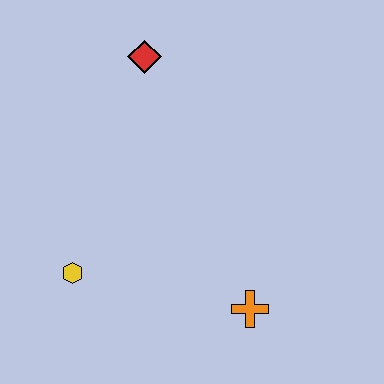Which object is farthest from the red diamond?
The orange cross is farthest from the red diamond.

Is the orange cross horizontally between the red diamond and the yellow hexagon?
No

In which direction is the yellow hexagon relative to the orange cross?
The yellow hexagon is to the left of the orange cross.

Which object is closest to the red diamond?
The yellow hexagon is closest to the red diamond.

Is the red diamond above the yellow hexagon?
Yes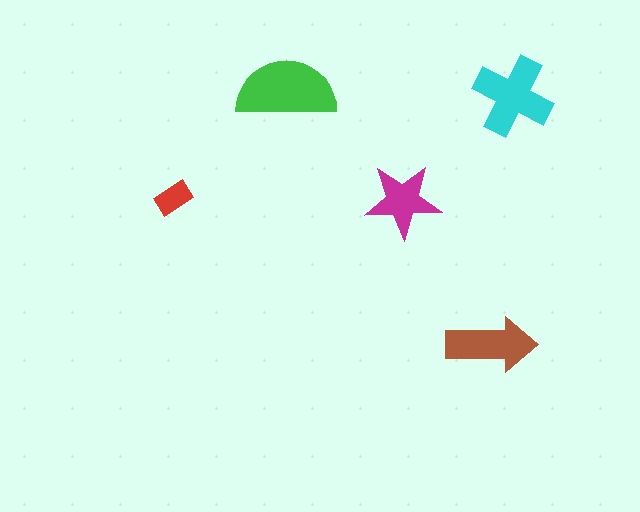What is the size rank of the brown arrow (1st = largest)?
3rd.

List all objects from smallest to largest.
The red rectangle, the magenta star, the brown arrow, the cyan cross, the green semicircle.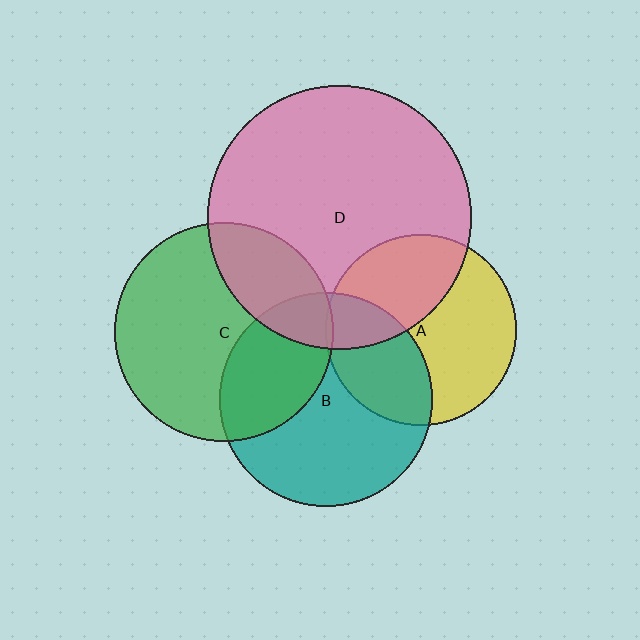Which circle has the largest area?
Circle D (pink).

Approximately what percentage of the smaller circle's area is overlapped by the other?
Approximately 40%.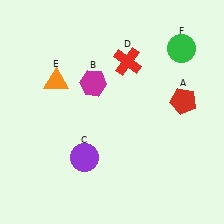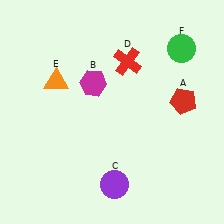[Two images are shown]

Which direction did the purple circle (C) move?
The purple circle (C) moved right.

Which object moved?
The purple circle (C) moved right.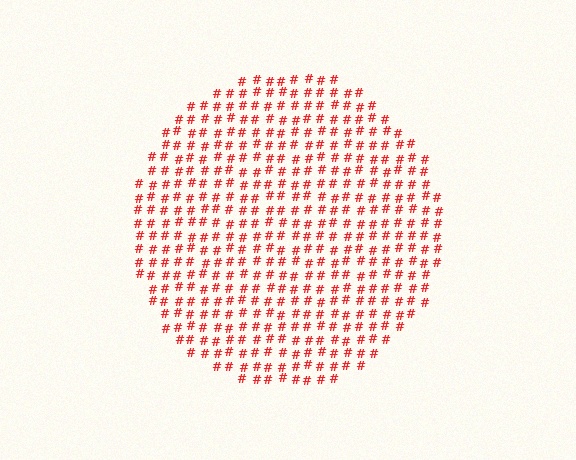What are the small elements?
The small elements are hash symbols.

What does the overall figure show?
The overall figure shows a circle.